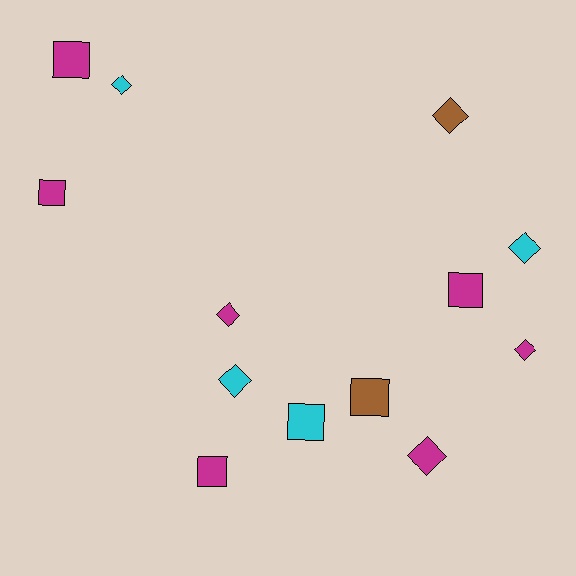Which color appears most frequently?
Magenta, with 7 objects.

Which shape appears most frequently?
Diamond, with 7 objects.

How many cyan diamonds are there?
There are 3 cyan diamonds.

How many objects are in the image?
There are 13 objects.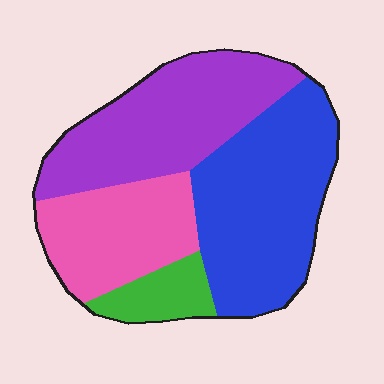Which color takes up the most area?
Blue, at roughly 35%.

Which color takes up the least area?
Green, at roughly 10%.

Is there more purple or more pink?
Purple.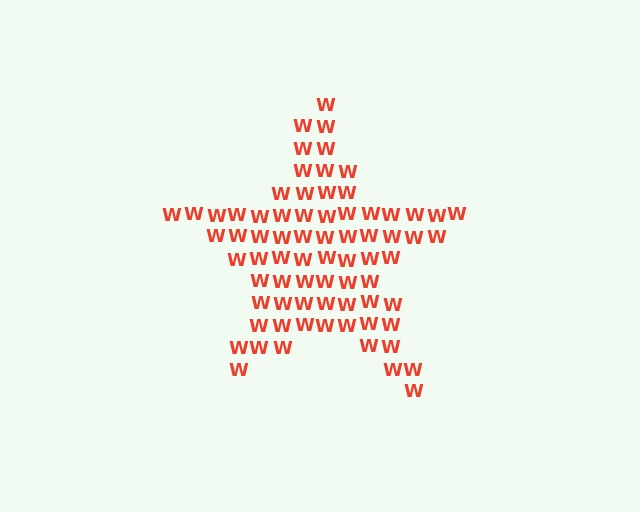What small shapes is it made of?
It is made of small letter W's.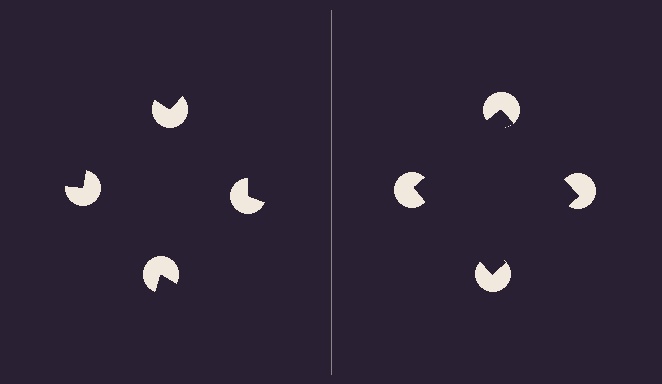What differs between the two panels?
The pac-man discs are positioned identically on both sides; only the wedge orientations differ. On the right they align to a square; on the left they are misaligned.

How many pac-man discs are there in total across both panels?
8 — 4 on each side.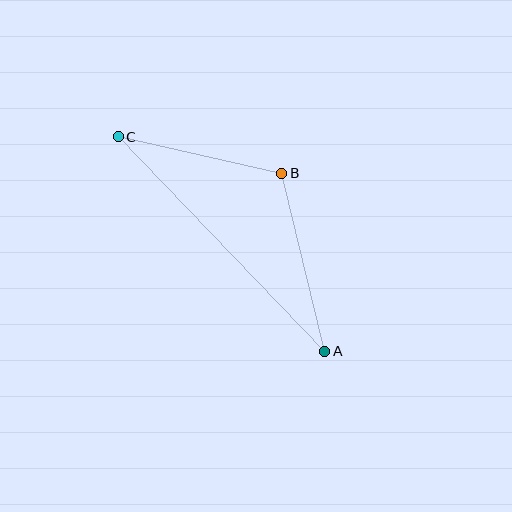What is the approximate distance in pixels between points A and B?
The distance between A and B is approximately 183 pixels.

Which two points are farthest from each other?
Points A and C are farthest from each other.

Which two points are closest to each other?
Points B and C are closest to each other.